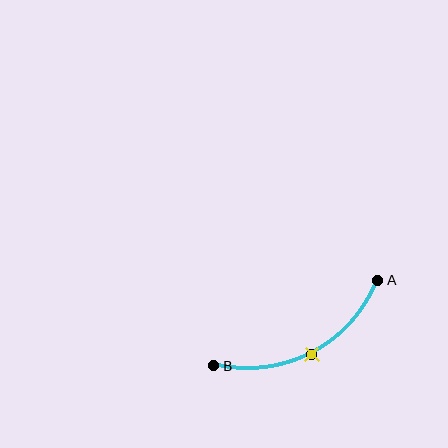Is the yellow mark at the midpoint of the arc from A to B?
Yes. The yellow mark lies on the arc at equal arc-length from both A and B — it is the arc midpoint.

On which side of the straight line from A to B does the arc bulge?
The arc bulges below the straight line connecting A and B.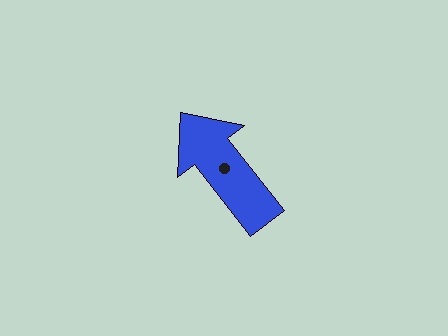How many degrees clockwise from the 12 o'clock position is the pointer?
Approximately 322 degrees.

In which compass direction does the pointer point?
Northwest.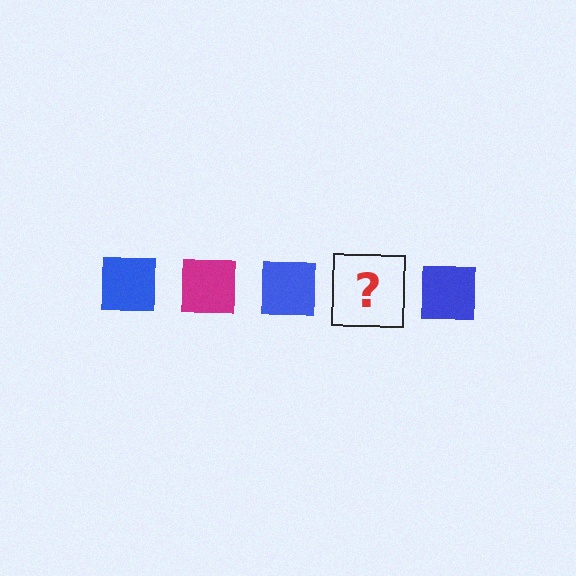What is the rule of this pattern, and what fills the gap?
The rule is that the pattern cycles through blue, magenta squares. The gap should be filled with a magenta square.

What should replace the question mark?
The question mark should be replaced with a magenta square.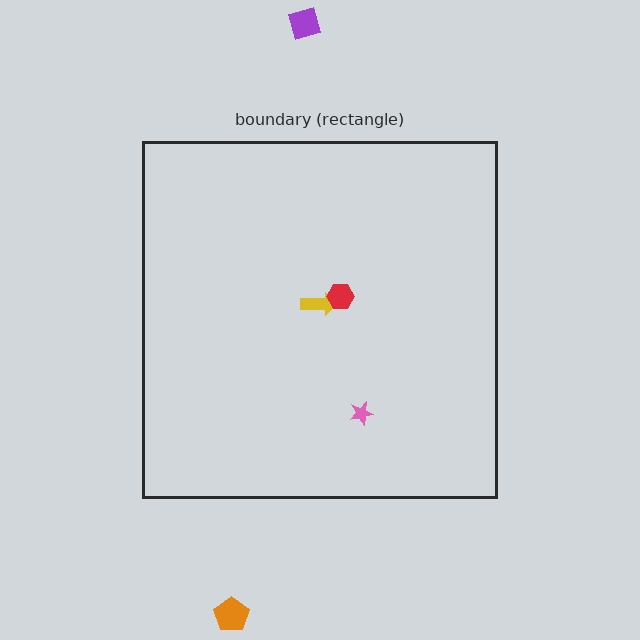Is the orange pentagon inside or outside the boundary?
Outside.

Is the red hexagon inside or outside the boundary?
Inside.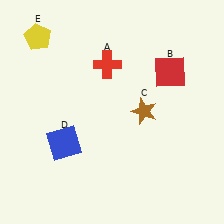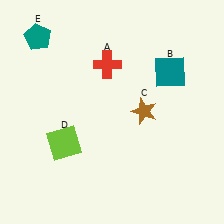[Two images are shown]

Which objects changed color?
B changed from red to teal. D changed from blue to lime. E changed from yellow to teal.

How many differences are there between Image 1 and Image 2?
There are 3 differences between the two images.